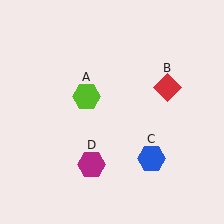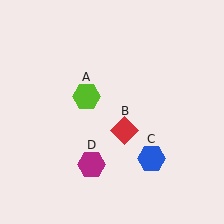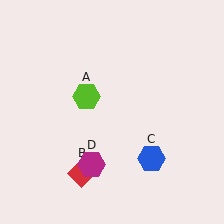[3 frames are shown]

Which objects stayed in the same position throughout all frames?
Lime hexagon (object A) and blue hexagon (object C) and magenta hexagon (object D) remained stationary.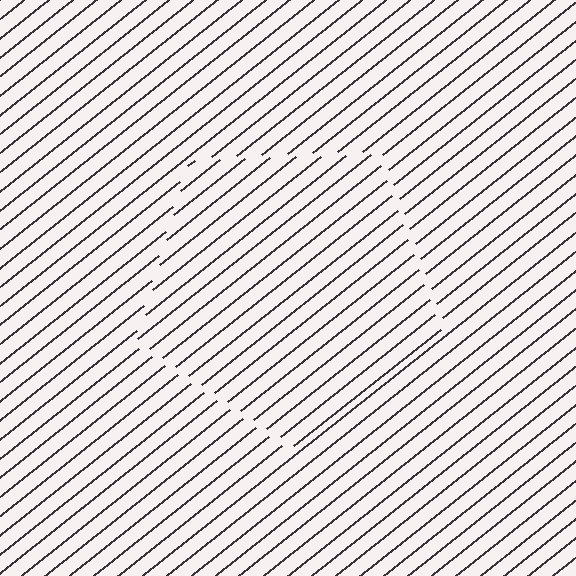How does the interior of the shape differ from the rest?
The interior of the shape contains the same grating, shifted by half a period — the contour is defined by the phase discontinuity where line-ends from the inner and outer gratings abut.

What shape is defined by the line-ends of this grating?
An illusory pentagon. The interior of the shape contains the same grating, shifted by half a period — the contour is defined by the phase discontinuity where line-ends from the inner and outer gratings abut.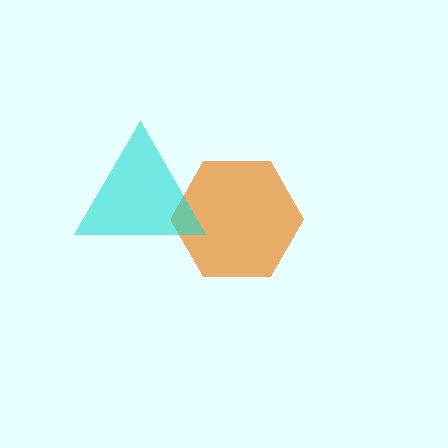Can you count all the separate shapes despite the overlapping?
Yes, there are 2 separate shapes.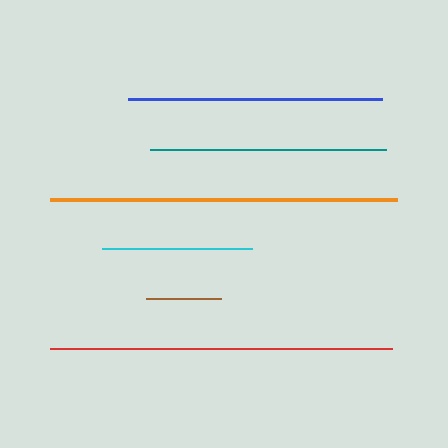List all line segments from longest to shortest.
From longest to shortest: orange, red, blue, teal, cyan, brown.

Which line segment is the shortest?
The brown line is the shortest at approximately 76 pixels.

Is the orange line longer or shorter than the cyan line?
The orange line is longer than the cyan line.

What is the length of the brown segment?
The brown segment is approximately 76 pixels long.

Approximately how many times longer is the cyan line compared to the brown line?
The cyan line is approximately 2.0 times the length of the brown line.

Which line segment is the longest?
The orange line is the longest at approximately 347 pixels.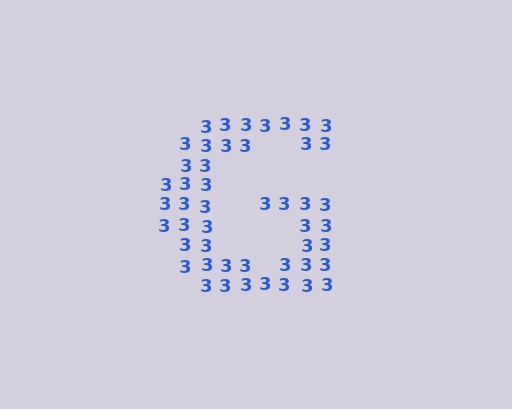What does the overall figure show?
The overall figure shows the letter G.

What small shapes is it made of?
It is made of small digit 3's.